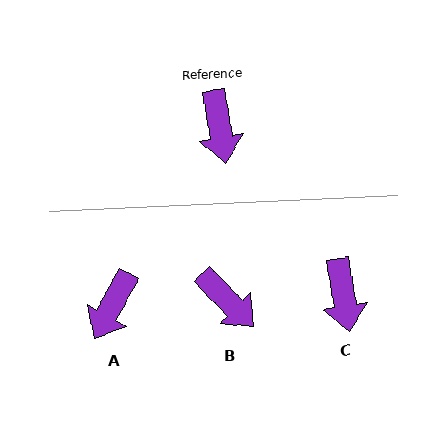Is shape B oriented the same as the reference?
No, it is off by about 36 degrees.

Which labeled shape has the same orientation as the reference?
C.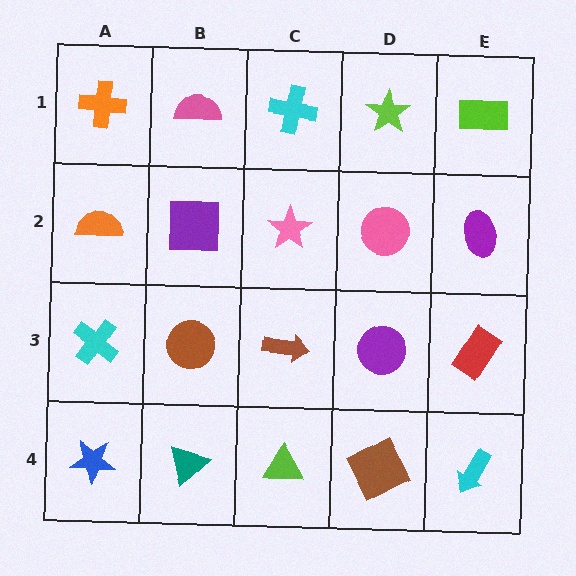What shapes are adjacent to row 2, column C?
A cyan cross (row 1, column C), a brown arrow (row 3, column C), a purple square (row 2, column B), a pink circle (row 2, column D).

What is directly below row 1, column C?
A pink star.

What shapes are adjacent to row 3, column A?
An orange semicircle (row 2, column A), a blue star (row 4, column A), a brown circle (row 3, column B).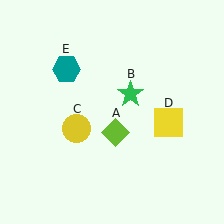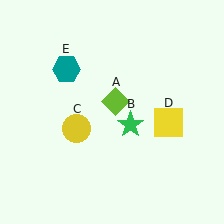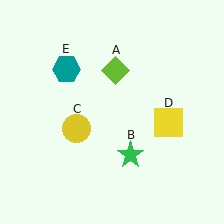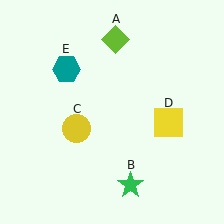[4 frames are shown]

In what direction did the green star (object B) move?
The green star (object B) moved down.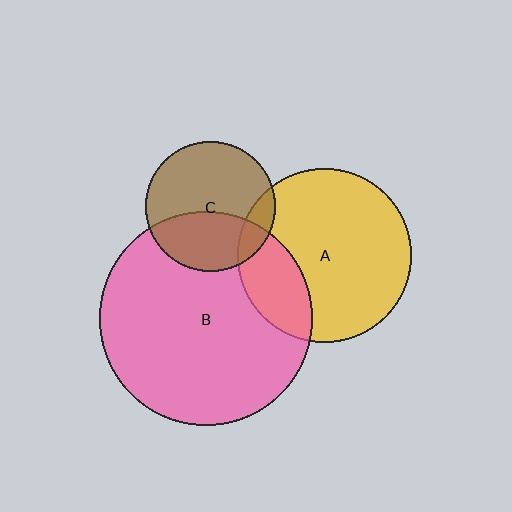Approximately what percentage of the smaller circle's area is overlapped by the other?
Approximately 25%.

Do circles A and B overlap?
Yes.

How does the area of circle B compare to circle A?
Approximately 1.5 times.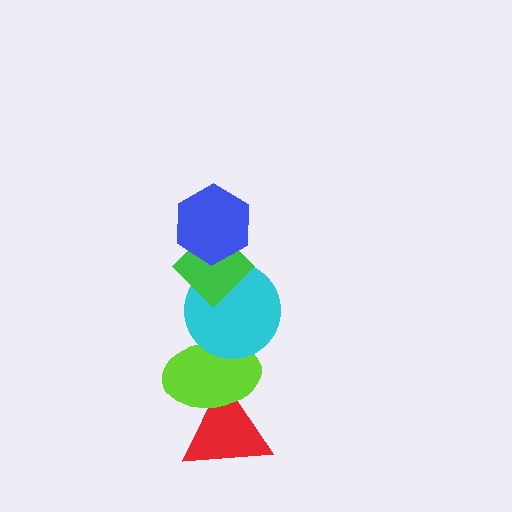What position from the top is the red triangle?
The red triangle is 5th from the top.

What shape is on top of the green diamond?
The blue hexagon is on top of the green diamond.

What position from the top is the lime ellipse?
The lime ellipse is 4th from the top.